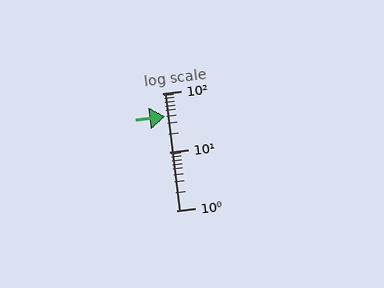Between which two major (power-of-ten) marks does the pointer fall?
The pointer is between 10 and 100.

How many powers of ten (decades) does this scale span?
The scale spans 2 decades, from 1 to 100.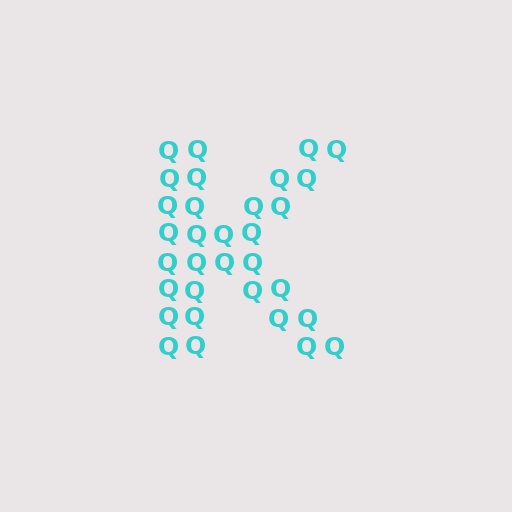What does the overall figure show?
The overall figure shows the letter K.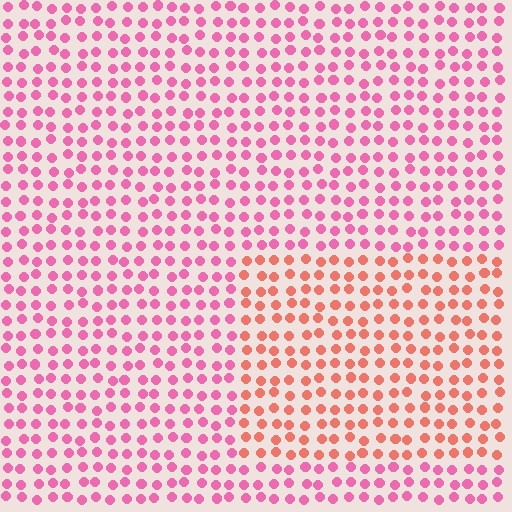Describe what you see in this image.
The image is filled with small pink elements in a uniform arrangement. A rectangle-shaped region is visible where the elements are tinted to a slightly different hue, forming a subtle color boundary.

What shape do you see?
I see a rectangle.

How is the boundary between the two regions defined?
The boundary is defined purely by a slight shift in hue (about 37 degrees). Spacing, size, and orientation are identical on both sides.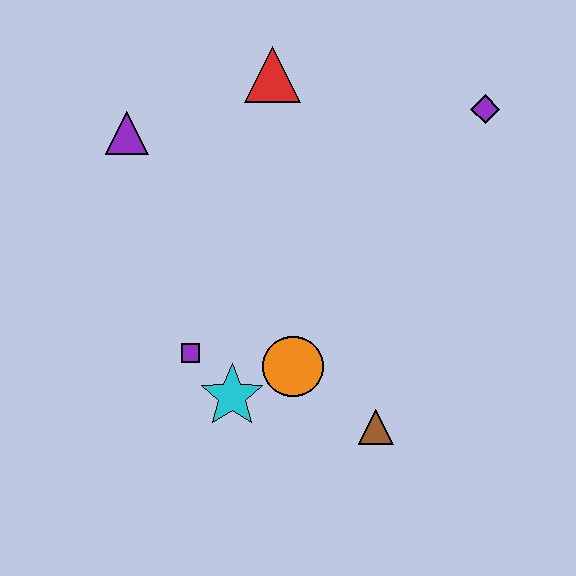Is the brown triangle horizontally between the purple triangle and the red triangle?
No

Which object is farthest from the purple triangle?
The brown triangle is farthest from the purple triangle.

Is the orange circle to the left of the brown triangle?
Yes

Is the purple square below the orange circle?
No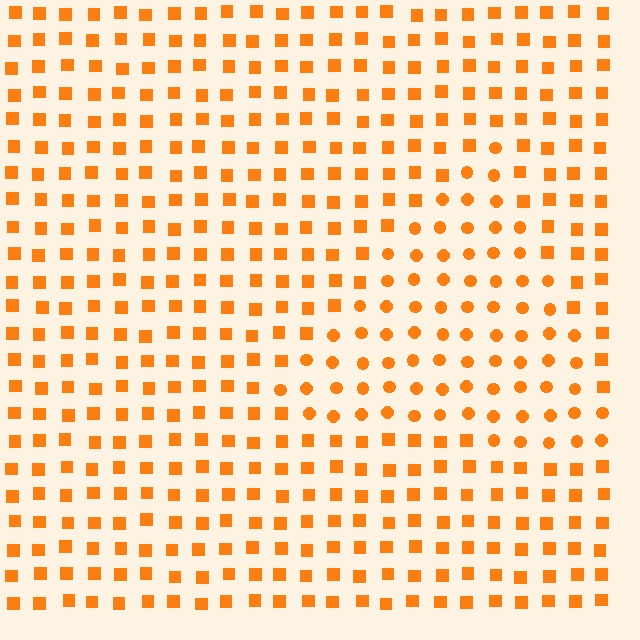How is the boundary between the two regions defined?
The boundary is defined by a change in element shape: circles inside vs. squares outside. All elements share the same color and spacing.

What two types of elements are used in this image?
The image uses circles inside the triangle region and squares outside it.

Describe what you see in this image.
The image is filled with small orange elements arranged in a uniform grid. A triangle-shaped region contains circles, while the surrounding area contains squares. The boundary is defined purely by the change in element shape.